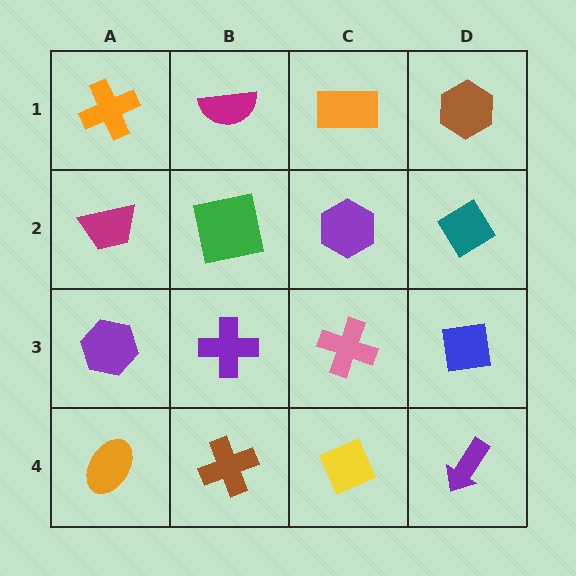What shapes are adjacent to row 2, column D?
A brown hexagon (row 1, column D), a blue square (row 3, column D), a purple hexagon (row 2, column C).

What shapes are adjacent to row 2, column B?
A magenta semicircle (row 1, column B), a purple cross (row 3, column B), a magenta trapezoid (row 2, column A), a purple hexagon (row 2, column C).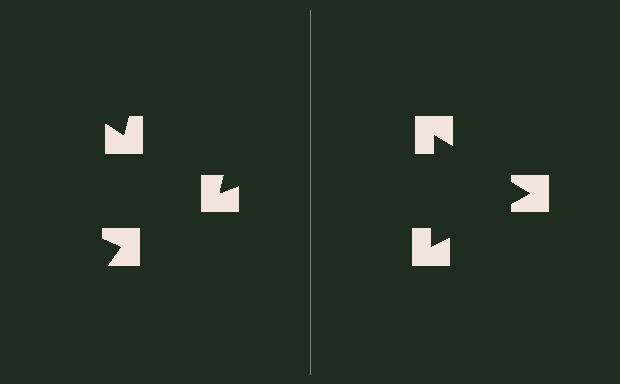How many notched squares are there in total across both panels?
6 — 3 on each side.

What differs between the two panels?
The notched squares are positioned identically on both sides; only the wedge orientations differ. On the right they align to a triangle; on the left they are misaligned.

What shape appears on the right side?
An illusory triangle.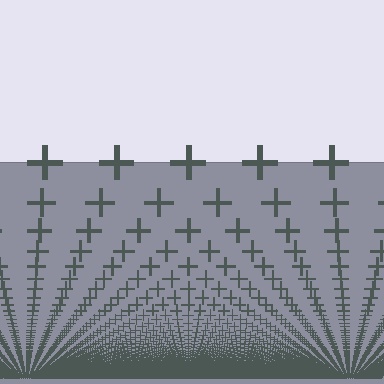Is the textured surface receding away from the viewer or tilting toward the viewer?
The surface appears to tilt toward the viewer. Texture elements get larger and sparser toward the top.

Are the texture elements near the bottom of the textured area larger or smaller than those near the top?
Smaller. The gradient is inverted — elements near the bottom are smaller and denser.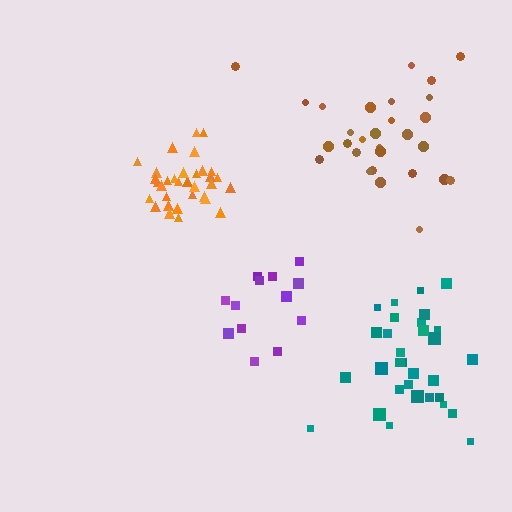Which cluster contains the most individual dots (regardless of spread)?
Orange (33).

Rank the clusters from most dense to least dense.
orange, teal, purple, brown.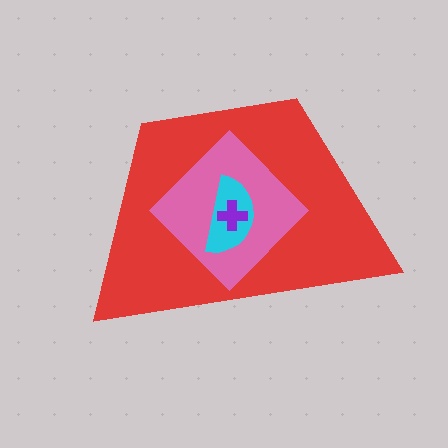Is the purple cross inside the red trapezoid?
Yes.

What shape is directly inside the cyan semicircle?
The purple cross.